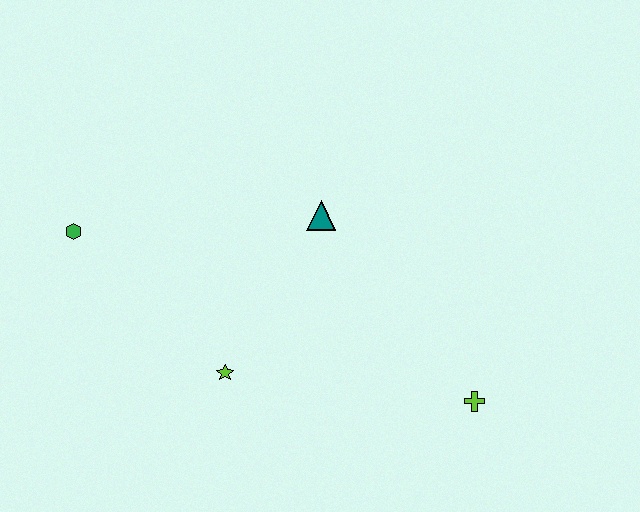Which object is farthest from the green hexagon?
The lime cross is farthest from the green hexagon.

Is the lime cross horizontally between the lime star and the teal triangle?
No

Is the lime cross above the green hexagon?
No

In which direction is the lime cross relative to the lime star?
The lime cross is to the right of the lime star.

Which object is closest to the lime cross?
The teal triangle is closest to the lime cross.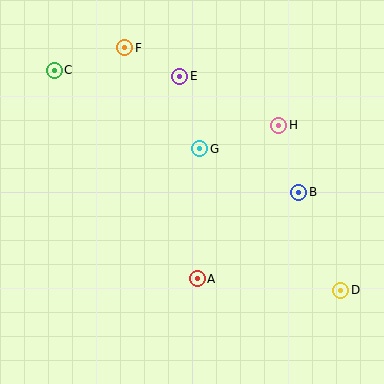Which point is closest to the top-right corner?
Point H is closest to the top-right corner.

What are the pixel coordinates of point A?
Point A is at (197, 279).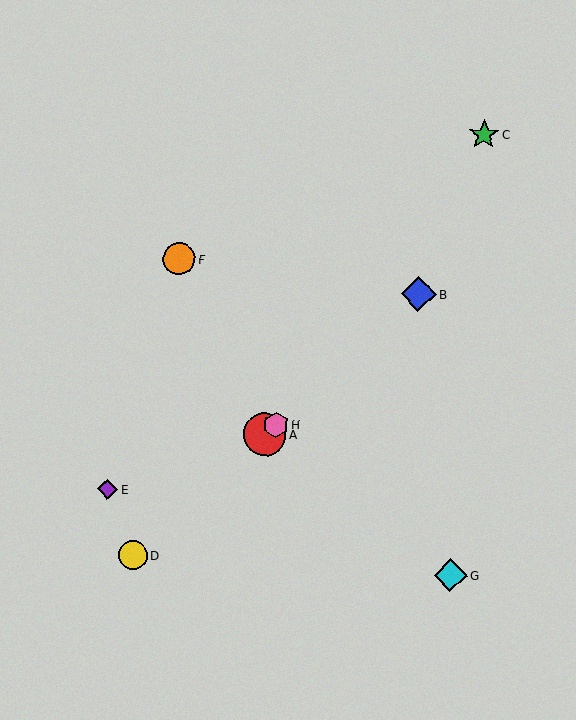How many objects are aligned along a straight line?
4 objects (A, B, D, H) are aligned along a straight line.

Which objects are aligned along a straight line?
Objects A, B, D, H are aligned along a straight line.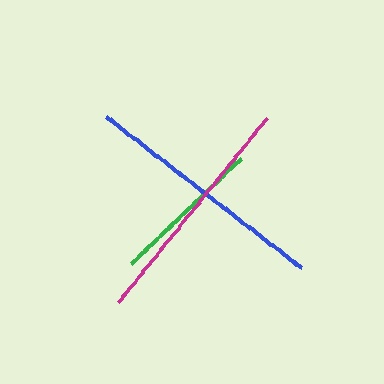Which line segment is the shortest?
The green line is the shortest at approximately 152 pixels.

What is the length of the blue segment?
The blue segment is approximately 247 pixels long.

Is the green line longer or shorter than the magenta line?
The magenta line is longer than the green line.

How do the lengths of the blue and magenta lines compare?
The blue and magenta lines are approximately the same length.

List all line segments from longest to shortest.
From longest to shortest: blue, magenta, green.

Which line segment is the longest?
The blue line is the longest at approximately 247 pixels.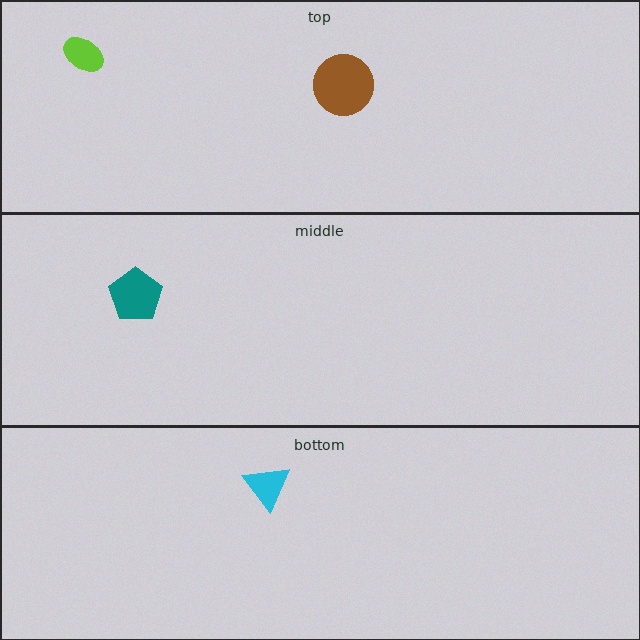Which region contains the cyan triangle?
The bottom region.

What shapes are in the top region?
The brown circle, the lime ellipse.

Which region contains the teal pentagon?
The middle region.